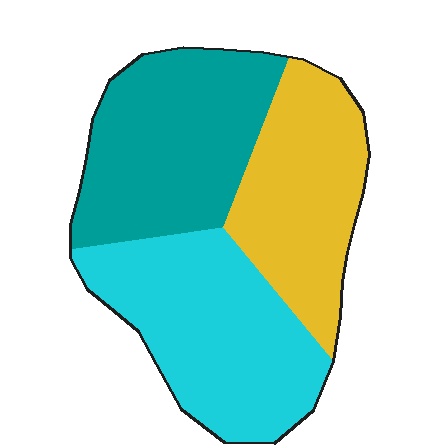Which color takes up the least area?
Yellow, at roughly 30%.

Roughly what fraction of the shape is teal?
Teal covers roughly 35% of the shape.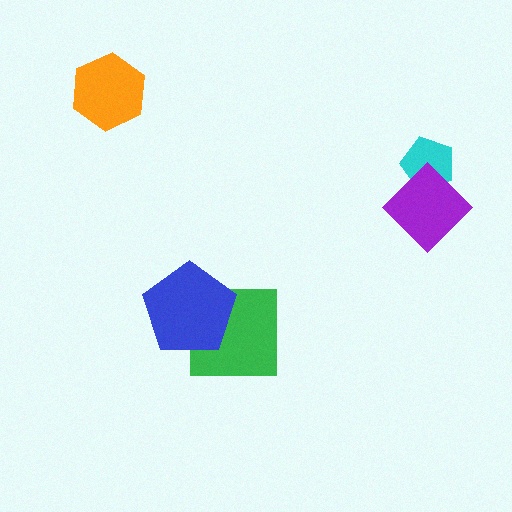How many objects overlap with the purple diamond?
1 object overlaps with the purple diamond.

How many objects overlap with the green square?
1 object overlaps with the green square.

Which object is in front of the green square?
The blue pentagon is in front of the green square.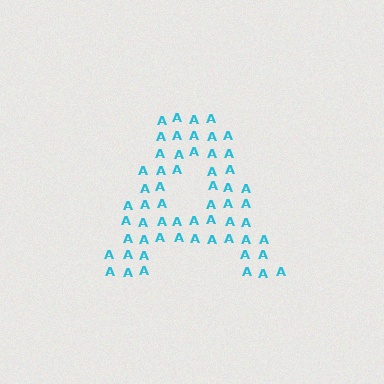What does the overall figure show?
The overall figure shows the letter A.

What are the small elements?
The small elements are letter A's.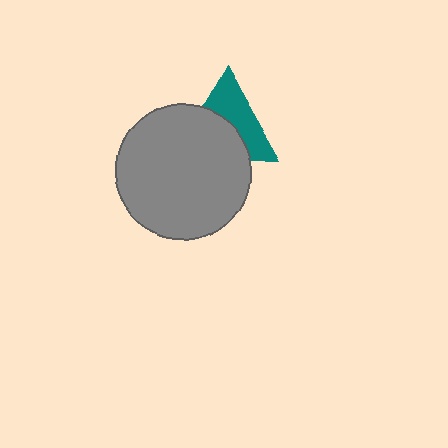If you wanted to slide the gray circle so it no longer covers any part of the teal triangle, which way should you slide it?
Slide it down — that is the most direct way to separate the two shapes.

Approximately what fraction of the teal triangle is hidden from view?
Roughly 51% of the teal triangle is hidden behind the gray circle.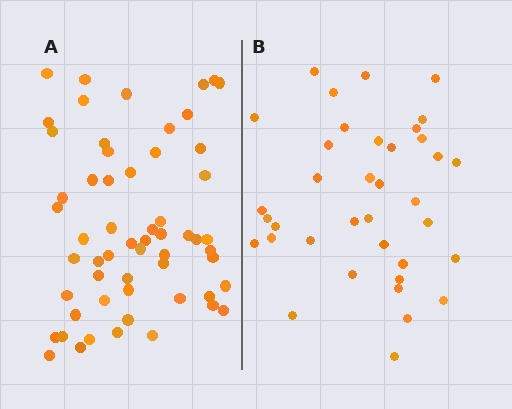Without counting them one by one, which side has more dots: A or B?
Region A (the left region) has more dots.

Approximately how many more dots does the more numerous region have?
Region A has approximately 20 more dots than region B.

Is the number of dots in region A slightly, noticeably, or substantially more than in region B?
Region A has substantially more. The ratio is roughly 1.6 to 1.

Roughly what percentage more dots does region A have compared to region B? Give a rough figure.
About 55% more.